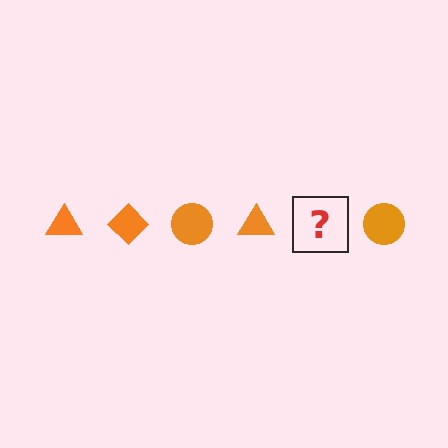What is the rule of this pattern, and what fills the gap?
The rule is that the pattern cycles through triangle, diamond, circle shapes in orange. The gap should be filled with an orange diamond.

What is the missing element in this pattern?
The missing element is an orange diamond.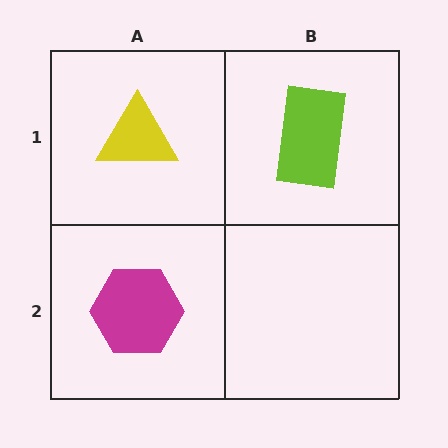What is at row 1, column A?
A yellow triangle.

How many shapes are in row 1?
2 shapes.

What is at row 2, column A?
A magenta hexagon.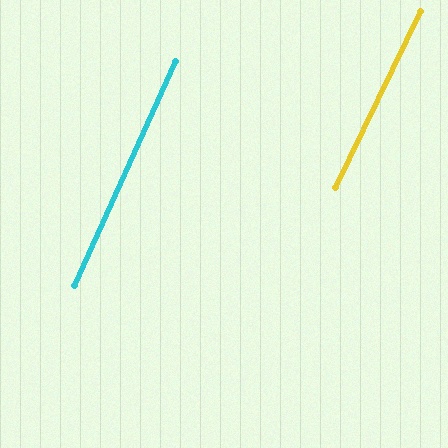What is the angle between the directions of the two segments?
Approximately 1 degree.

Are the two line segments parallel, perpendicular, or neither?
Parallel — their directions differ by only 1.3°.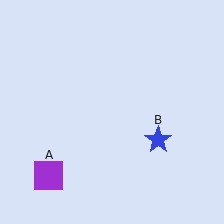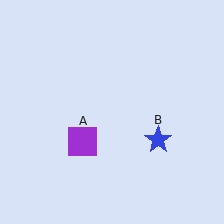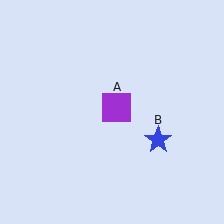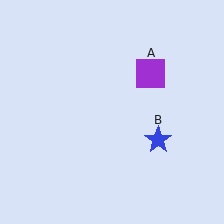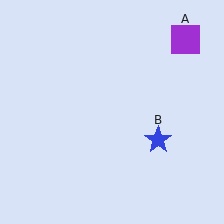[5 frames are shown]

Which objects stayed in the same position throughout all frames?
Blue star (object B) remained stationary.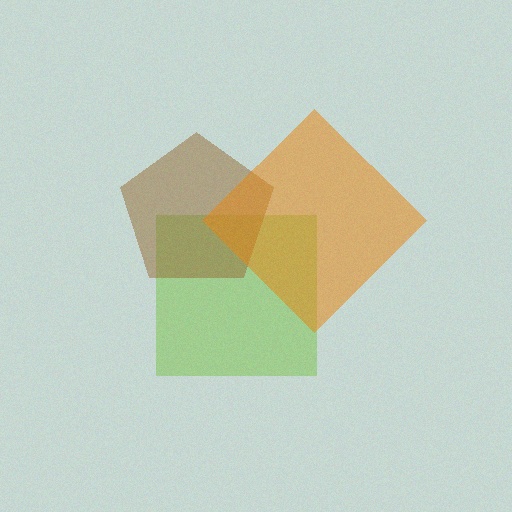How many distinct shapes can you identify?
There are 3 distinct shapes: a lime square, a brown pentagon, an orange diamond.